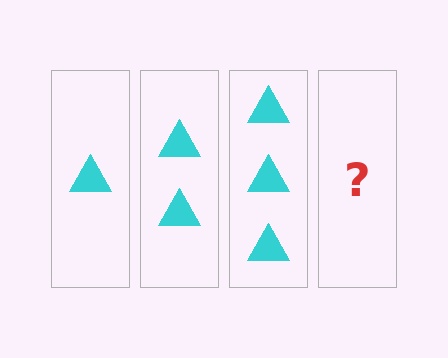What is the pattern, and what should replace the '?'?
The pattern is that each step adds one more triangle. The '?' should be 4 triangles.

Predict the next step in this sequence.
The next step is 4 triangles.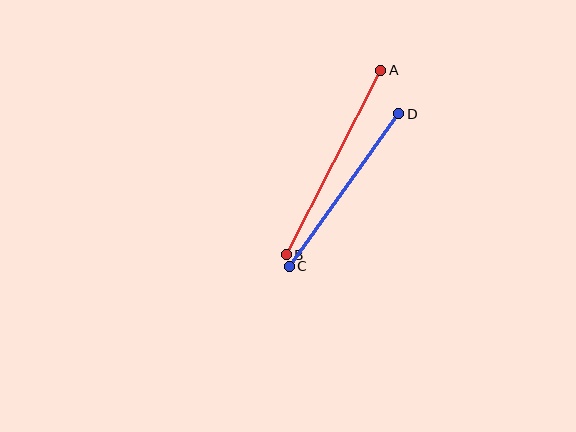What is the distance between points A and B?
The distance is approximately 207 pixels.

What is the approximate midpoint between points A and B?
The midpoint is at approximately (334, 163) pixels.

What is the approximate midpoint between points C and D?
The midpoint is at approximately (344, 190) pixels.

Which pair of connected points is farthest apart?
Points A and B are farthest apart.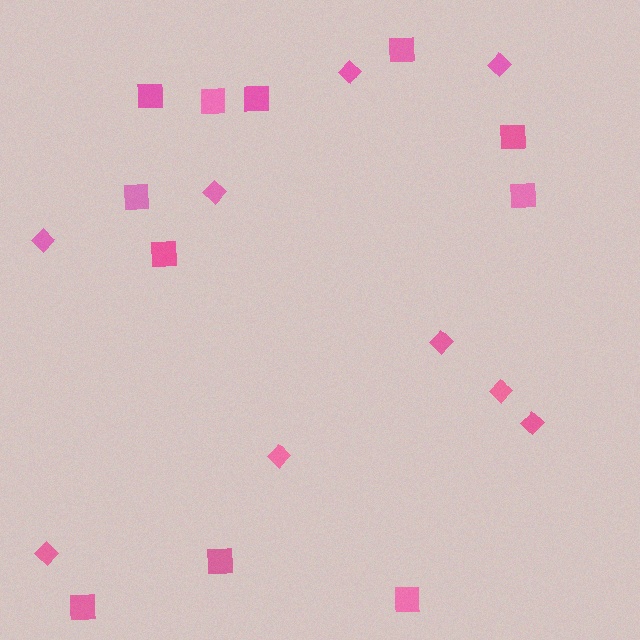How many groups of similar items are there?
There are 2 groups: one group of squares (11) and one group of diamonds (9).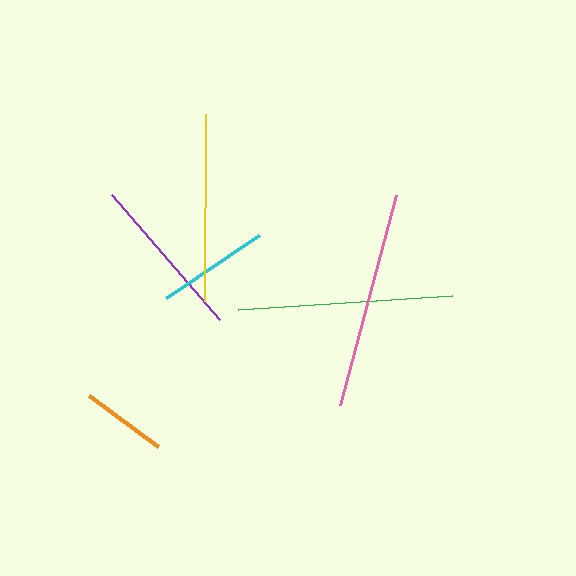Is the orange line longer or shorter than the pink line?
The pink line is longer than the orange line.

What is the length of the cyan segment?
The cyan segment is approximately 112 pixels long.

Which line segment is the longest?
The pink line is the longest at approximately 218 pixels.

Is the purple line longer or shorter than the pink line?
The pink line is longer than the purple line.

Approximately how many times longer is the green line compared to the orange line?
The green line is approximately 2.5 times the length of the orange line.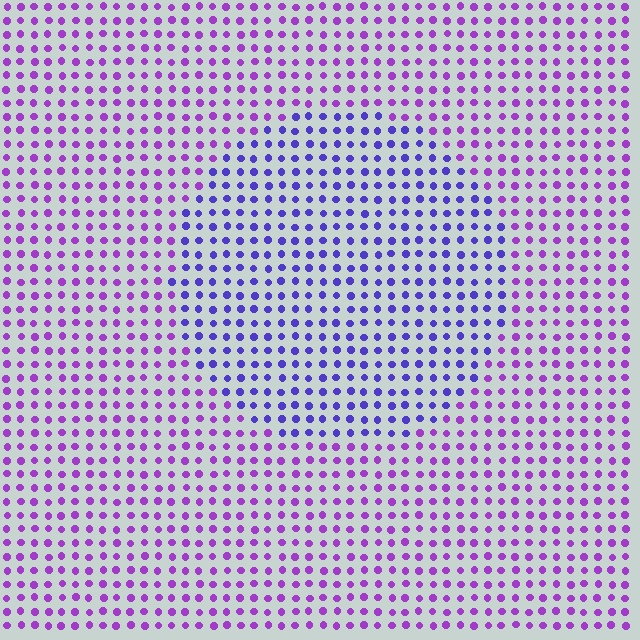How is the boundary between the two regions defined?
The boundary is defined purely by a slight shift in hue (about 35 degrees). Spacing, size, and orientation are identical on both sides.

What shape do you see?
I see a circle.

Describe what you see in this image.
The image is filled with small purple elements in a uniform arrangement. A circle-shaped region is visible where the elements are tinted to a slightly different hue, forming a subtle color boundary.